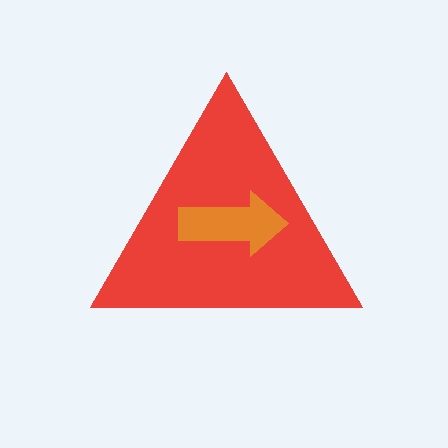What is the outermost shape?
The red triangle.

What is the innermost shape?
The orange arrow.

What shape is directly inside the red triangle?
The orange arrow.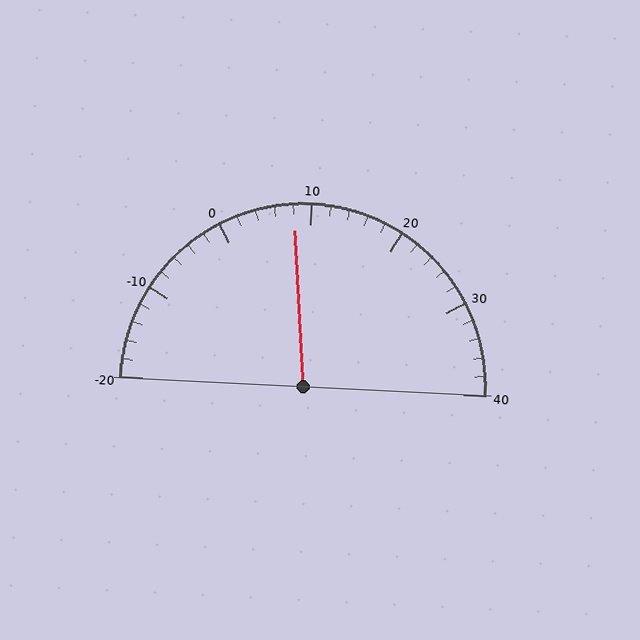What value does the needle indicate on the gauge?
The needle indicates approximately 8.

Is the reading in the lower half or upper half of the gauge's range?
The reading is in the lower half of the range (-20 to 40).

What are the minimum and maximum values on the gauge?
The gauge ranges from -20 to 40.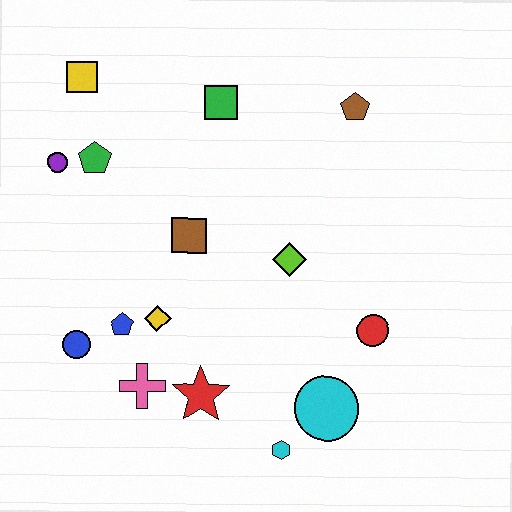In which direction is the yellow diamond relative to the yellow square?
The yellow diamond is below the yellow square.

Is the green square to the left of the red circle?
Yes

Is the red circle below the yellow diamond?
Yes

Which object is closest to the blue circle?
The blue pentagon is closest to the blue circle.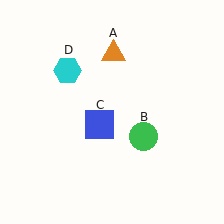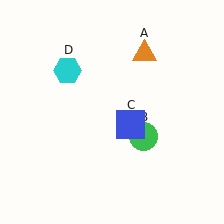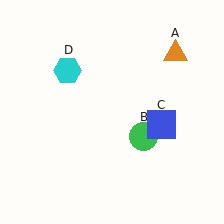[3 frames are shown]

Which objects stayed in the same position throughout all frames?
Green circle (object B) and cyan hexagon (object D) remained stationary.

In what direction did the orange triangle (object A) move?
The orange triangle (object A) moved right.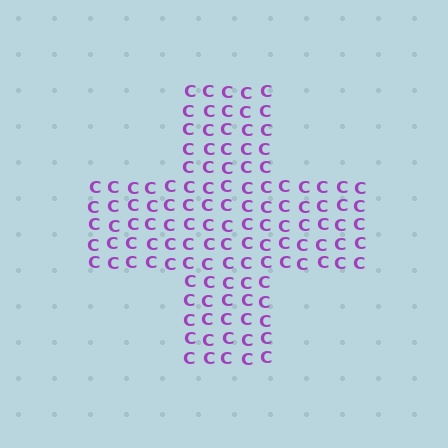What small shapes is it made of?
It is made of small letter C's.